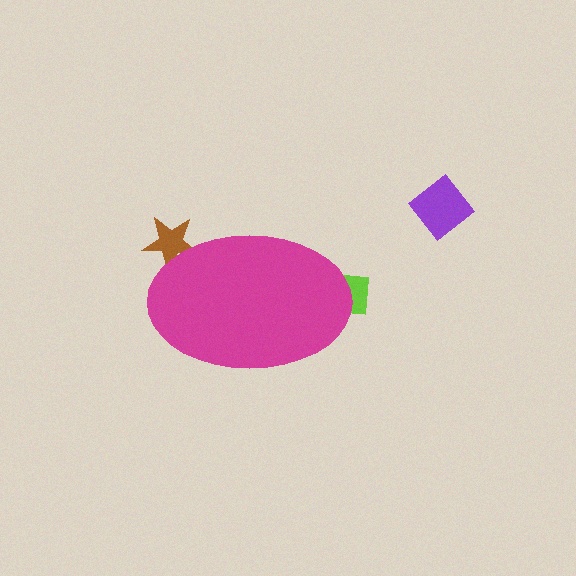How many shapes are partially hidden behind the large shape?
2 shapes are partially hidden.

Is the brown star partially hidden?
Yes, the brown star is partially hidden behind the magenta ellipse.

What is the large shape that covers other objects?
A magenta ellipse.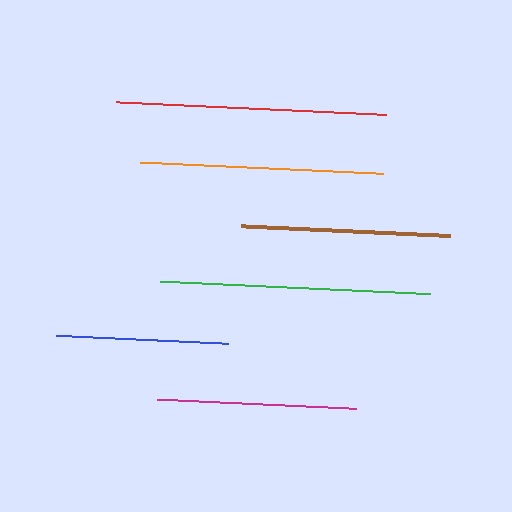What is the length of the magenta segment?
The magenta segment is approximately 199 pixels long.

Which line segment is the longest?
The green line is the longest at approximately 271 pixels.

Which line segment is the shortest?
The blue line is the shortest at approximately 172 pixels.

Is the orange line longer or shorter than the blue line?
The orange line is longer than the blue line.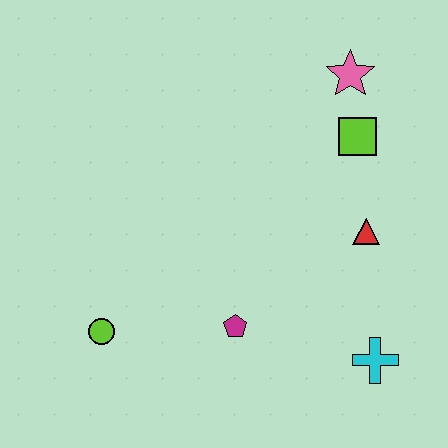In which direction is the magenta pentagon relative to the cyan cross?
The magenta pentagon is to the left of the cyan cross.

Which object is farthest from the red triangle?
The lime circle is farthest from the red triangle.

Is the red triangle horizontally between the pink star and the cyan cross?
Yes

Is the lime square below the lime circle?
No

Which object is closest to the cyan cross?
The red triangle is closest to the cyan cross.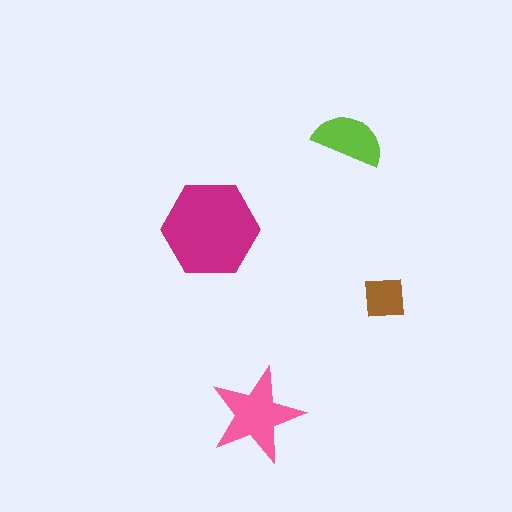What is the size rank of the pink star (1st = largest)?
2nd.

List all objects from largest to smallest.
The magenta hexagon, the pink star, the lime semicircle, the brown square.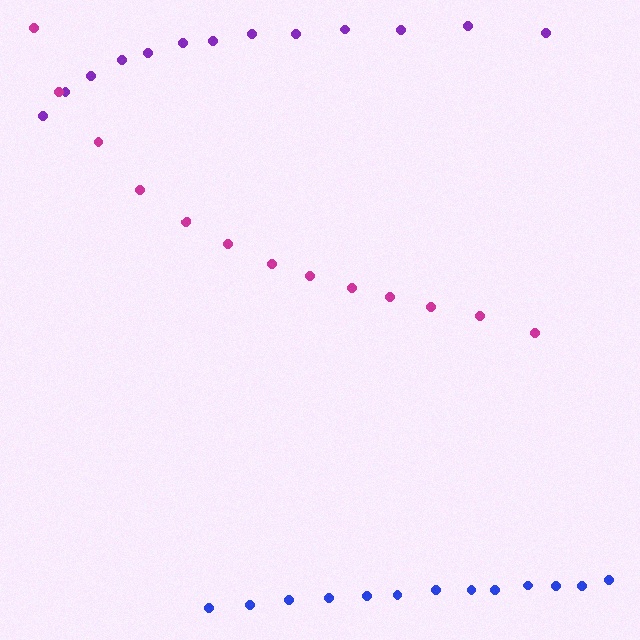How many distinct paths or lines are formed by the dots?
There are 3 distinct paths.